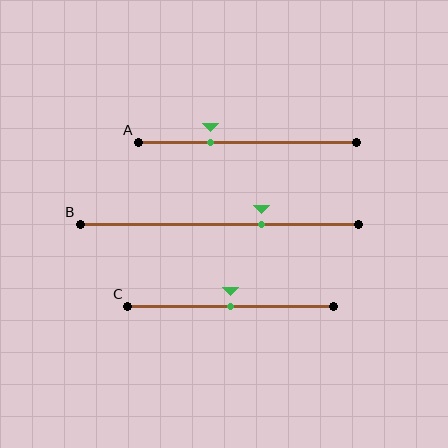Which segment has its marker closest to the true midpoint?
Segment C has its marker closest to the true midpoint.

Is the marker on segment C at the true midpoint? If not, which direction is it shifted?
Yes, the marker on segment C is at the true midpoint.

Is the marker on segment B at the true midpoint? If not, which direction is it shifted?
No, the marker on segment B is shifted to the right by about 15% of the segment length.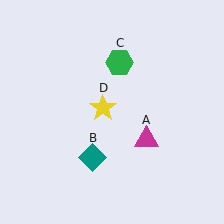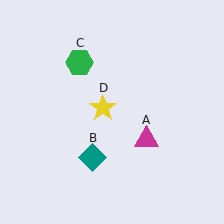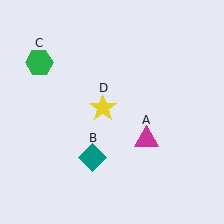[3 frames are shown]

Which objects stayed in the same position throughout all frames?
Magenta triangle (object A) and teal diamond (object B) and yellow star (object D) remained stationary.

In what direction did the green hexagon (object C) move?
The green hexagon (object C) moved left.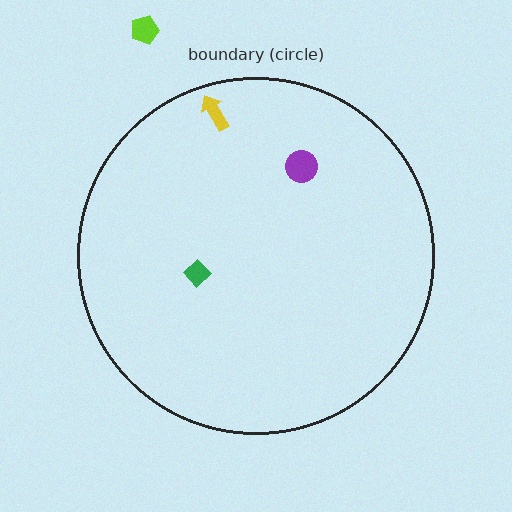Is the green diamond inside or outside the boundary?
Inside.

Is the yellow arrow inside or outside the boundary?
Inside.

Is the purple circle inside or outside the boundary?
Inside.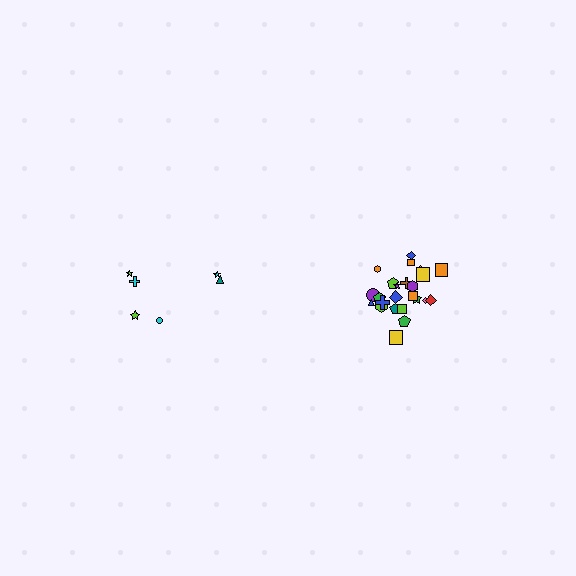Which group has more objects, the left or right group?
The right group.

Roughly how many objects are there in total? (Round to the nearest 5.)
Roughly 30 objects in total.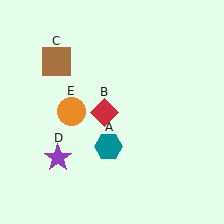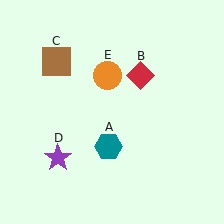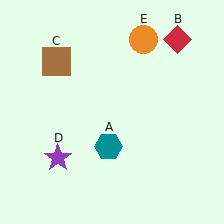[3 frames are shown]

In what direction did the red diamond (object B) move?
The red diamond (object B) moved up and to the right.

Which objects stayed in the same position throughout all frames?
Teal hexagon (object A) and brown square (object C) and purple star (object D) remained stationary.